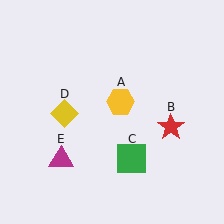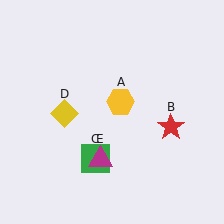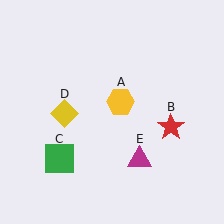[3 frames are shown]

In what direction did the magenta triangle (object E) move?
The magenta triangle (object E) moved right.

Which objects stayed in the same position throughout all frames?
Yellow hexagon (object A) and red star (object B) and yellow diamond (object D) remained stationary.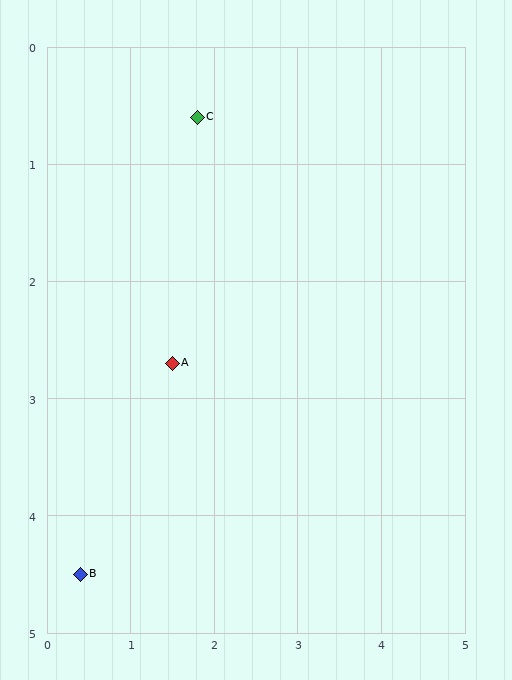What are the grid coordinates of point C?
Point C is at approximately (1.8, 0.6).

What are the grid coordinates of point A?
Point A is at approximately (1.5, 2.7).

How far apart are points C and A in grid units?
Points C and A are about 2.1 grid units apart.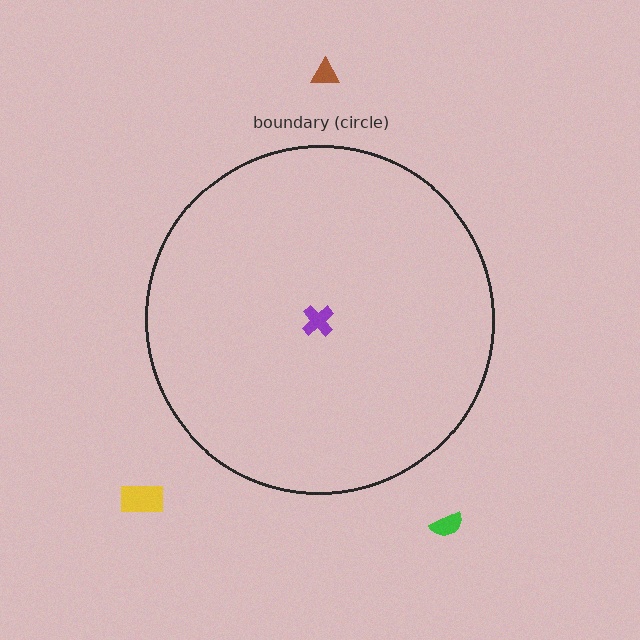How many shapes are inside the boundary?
1 inside, 3 outside.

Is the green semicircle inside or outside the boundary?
Outside.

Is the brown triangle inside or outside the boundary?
Outside.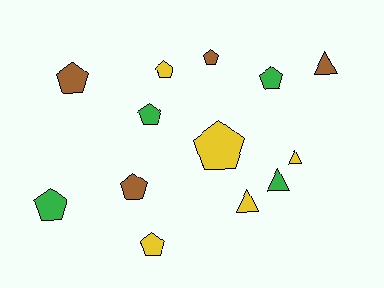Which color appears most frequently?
Yellow, with 5 objects.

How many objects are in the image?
There are 13 objects.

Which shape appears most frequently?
Pentagon, with 9 objects.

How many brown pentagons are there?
There are 3 brown pentagons.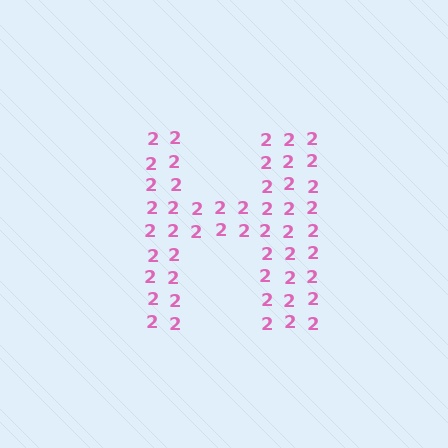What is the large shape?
The large shape is the letter H.